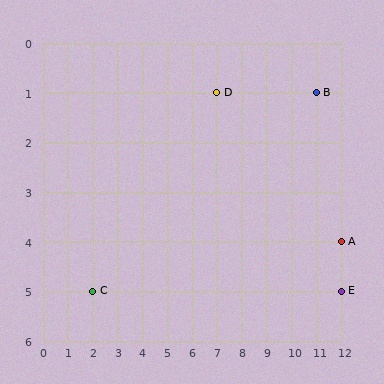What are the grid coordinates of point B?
Point B is at grid coordinates (11, 1).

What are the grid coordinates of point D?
Point D is at grid coordinates (7, 1).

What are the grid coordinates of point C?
Point C is at grid coordinates (2, 5).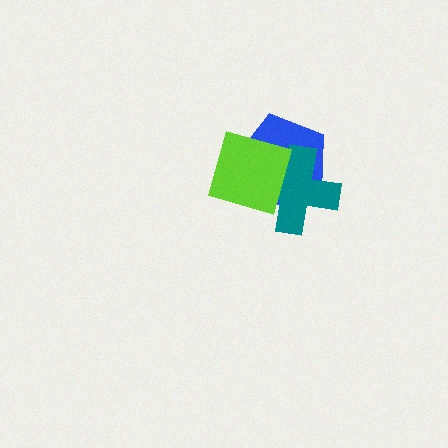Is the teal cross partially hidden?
Yes, it is partially covered by another shape.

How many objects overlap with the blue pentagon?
2 objects overlap with the blue pentagon.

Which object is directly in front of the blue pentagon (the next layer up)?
The teal cross is directly in front of the blue pentagon.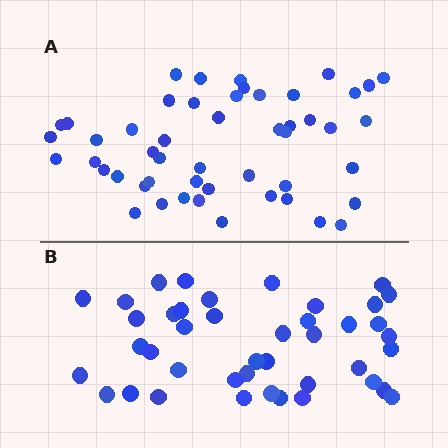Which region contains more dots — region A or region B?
Region A (the top region) has more dots.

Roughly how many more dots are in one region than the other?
Region A has roughly 8 or so more dots than region B.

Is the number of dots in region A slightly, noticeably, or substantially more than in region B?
Region A has only slightly more — the two regions are fairly close. The ratio is roughly 1.2 to 1.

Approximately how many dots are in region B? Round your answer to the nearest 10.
About 40 dots. (The exact count is 42, which rounds to 40.)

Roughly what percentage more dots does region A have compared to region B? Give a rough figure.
About 20% more.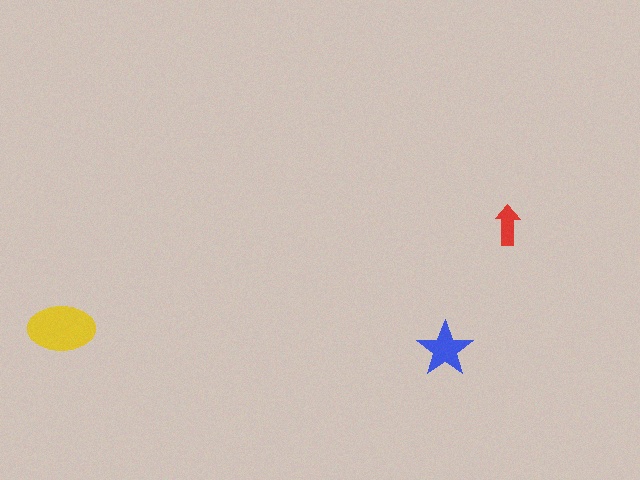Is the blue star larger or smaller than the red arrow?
Larger.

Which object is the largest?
The yellow ellipse.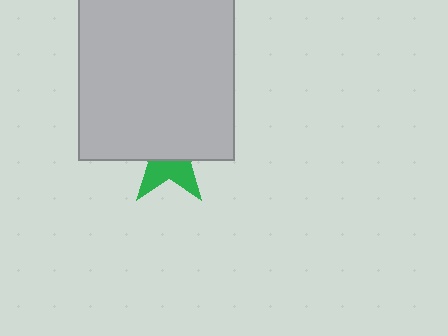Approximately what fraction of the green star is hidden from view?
Roughly 62% of the green star is hidden behind the light gray rectangle.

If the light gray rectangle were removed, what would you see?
You would see the complete green star.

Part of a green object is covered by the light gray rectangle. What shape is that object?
It is a star.